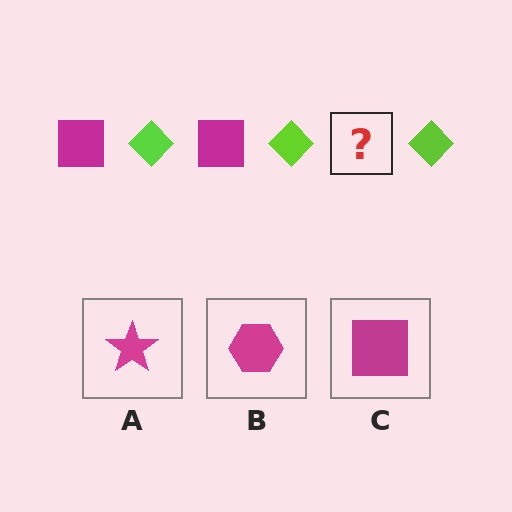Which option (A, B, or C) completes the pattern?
C.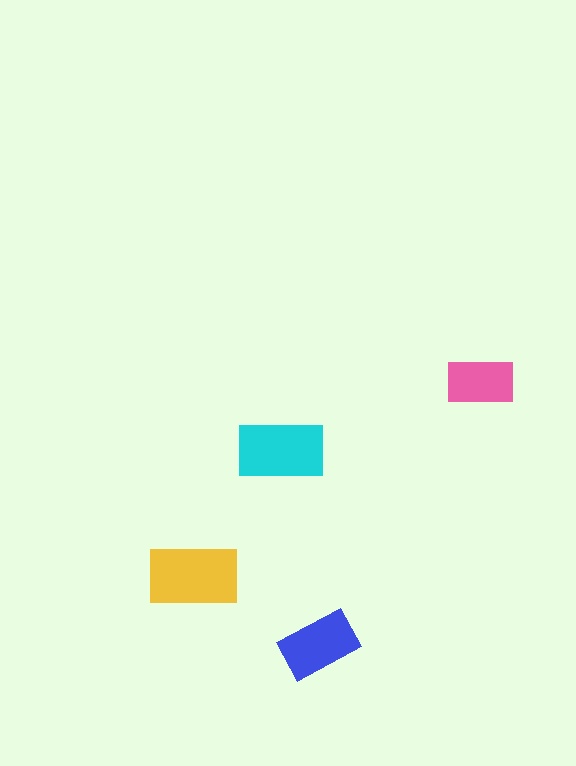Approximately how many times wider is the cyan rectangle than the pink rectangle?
About 1.5 times wider.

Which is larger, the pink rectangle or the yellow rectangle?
The yellow one.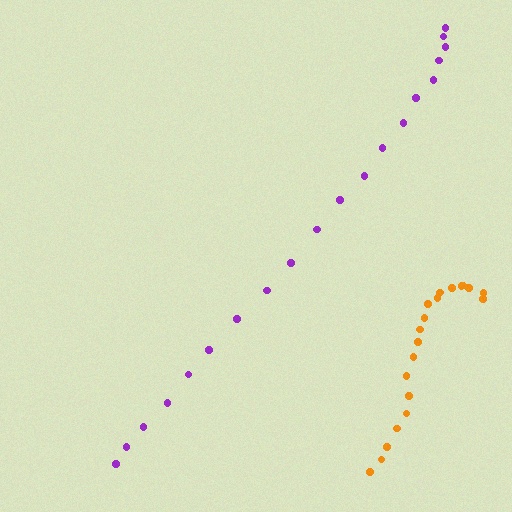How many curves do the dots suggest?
There are 2 distinct paths.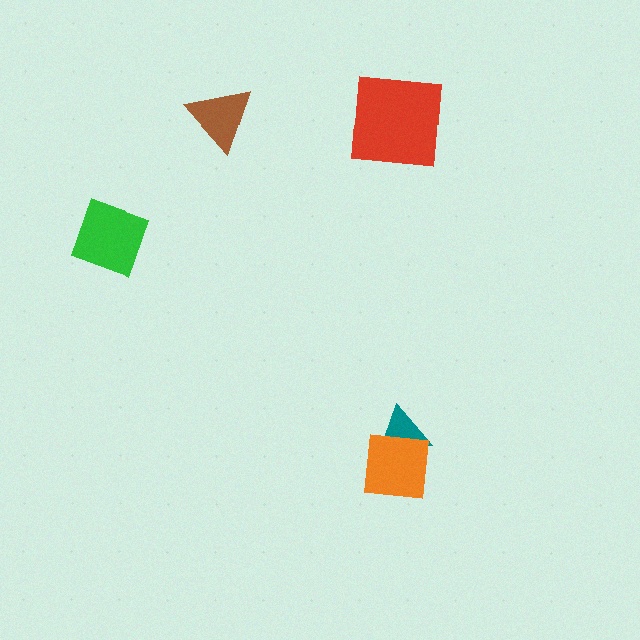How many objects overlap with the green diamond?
0 objects overlap with the green diamond.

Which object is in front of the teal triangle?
The orange square is in front of the teal triangle.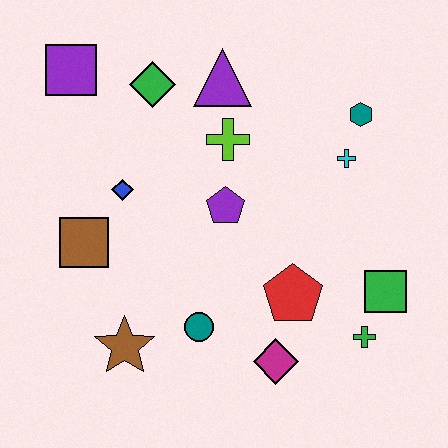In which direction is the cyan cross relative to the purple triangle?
The cyan cross is to the right of the purple triangle.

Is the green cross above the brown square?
No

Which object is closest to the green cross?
The green square is closest to the green cross.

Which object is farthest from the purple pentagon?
The purple square is farthest from the purple pentagon.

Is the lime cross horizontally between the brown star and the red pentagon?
Yes